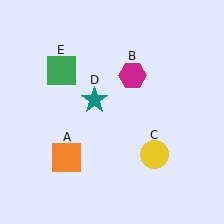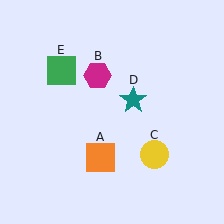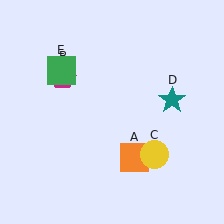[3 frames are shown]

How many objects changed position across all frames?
3 objects changed position: orange square (object A), magenta hexagon (object B), teal star (object D).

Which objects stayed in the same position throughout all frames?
Yellow circle (object C) and green square (object E) remained stationary.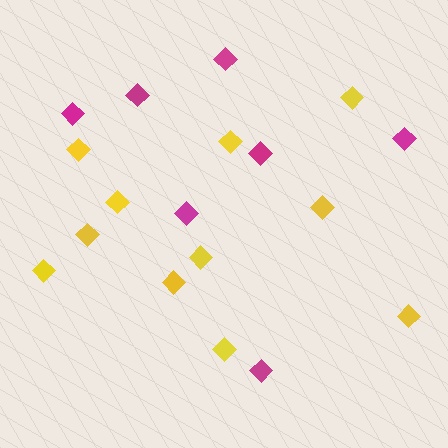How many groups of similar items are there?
There are 2 groups: one group of yellow diamonds (11) and one group of magenta diamonds (7).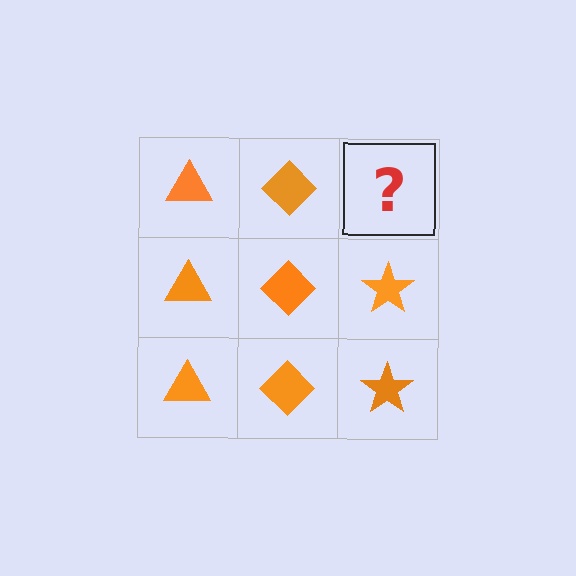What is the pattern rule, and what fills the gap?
The rule is that each column has a consistent shape. The gap should be filled with an orange star.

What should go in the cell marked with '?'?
The missing cell should contain an orange star.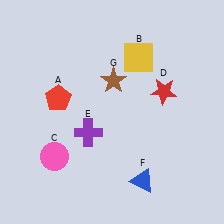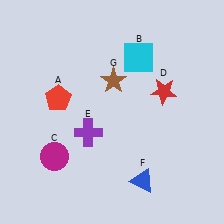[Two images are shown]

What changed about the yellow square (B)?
In Image 1, B is yellow. In Image 2, it changed to cyan.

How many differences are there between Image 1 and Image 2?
There are 2 differences between the two images.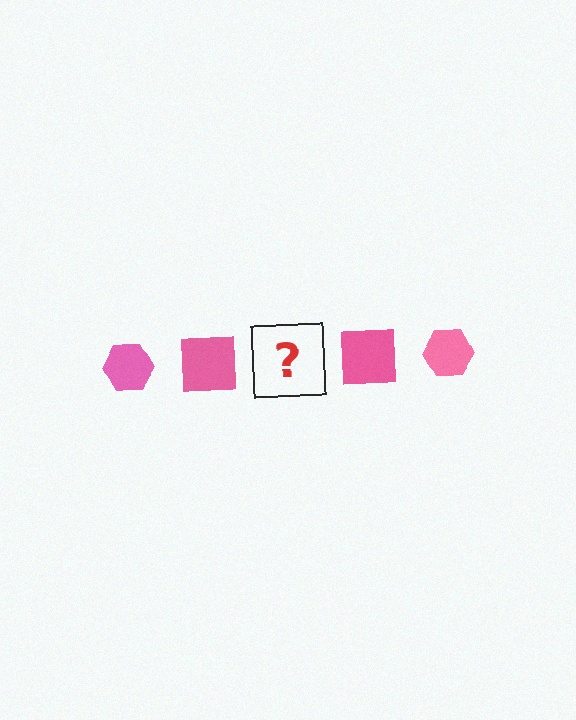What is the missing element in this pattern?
The missing element is a pink hexagon.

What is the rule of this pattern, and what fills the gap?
The rule is that the pattern cycles through hexagon, square shapes in pink. The gap should be filled with a pink hexagon.